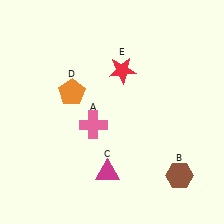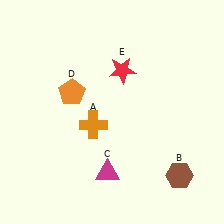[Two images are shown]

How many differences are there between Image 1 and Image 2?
There is 1 difference between the two images.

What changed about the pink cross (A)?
In Image 1, A is pink. In Image 2, it changed to orange.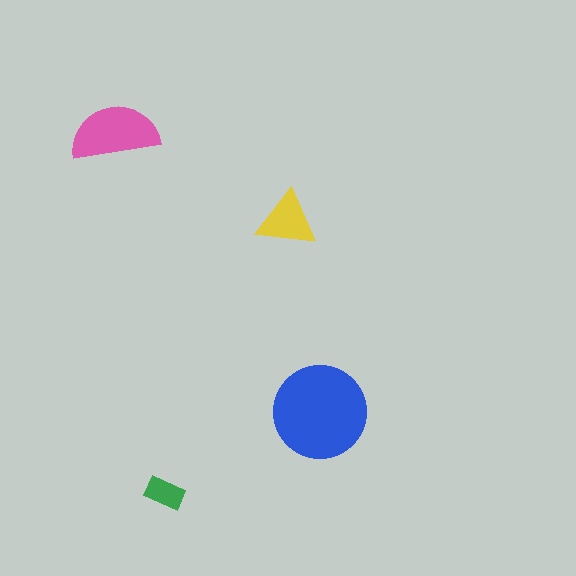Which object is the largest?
The blue circle.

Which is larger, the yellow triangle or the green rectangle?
The yellow triangle.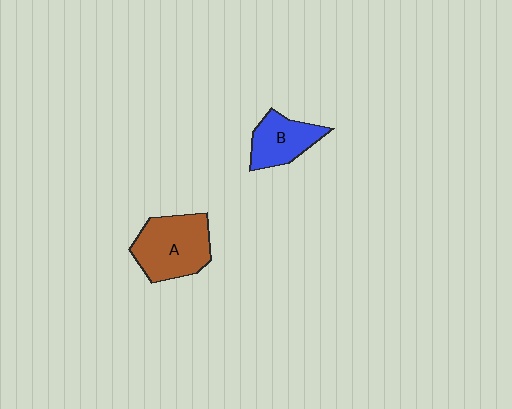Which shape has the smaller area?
Shape B (blue).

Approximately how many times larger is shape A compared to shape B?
Approximately 1.5 times.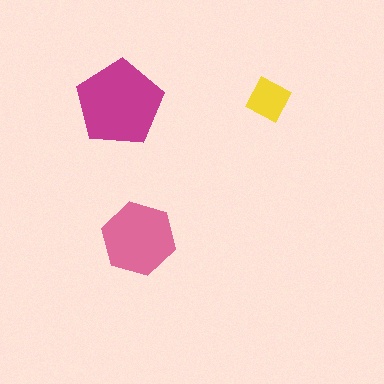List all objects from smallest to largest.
The yellow square, the pink hexagon, the magenta pentagon.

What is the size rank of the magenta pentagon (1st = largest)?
1st.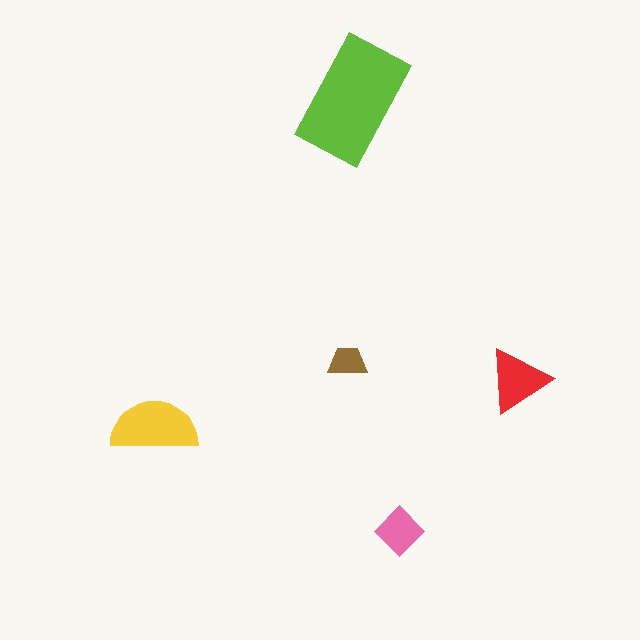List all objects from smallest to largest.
The brown trapezoid, the pink diamond, the red triangle, the yellow semicircle, the lime rectangle.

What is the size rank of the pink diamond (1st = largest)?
4th.